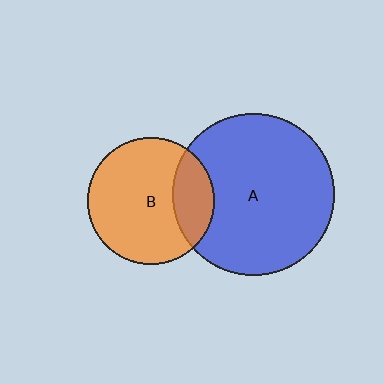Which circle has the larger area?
Circle A (blue).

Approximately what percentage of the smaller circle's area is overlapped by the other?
Approximately 25%.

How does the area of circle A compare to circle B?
Approximately 1.6 times.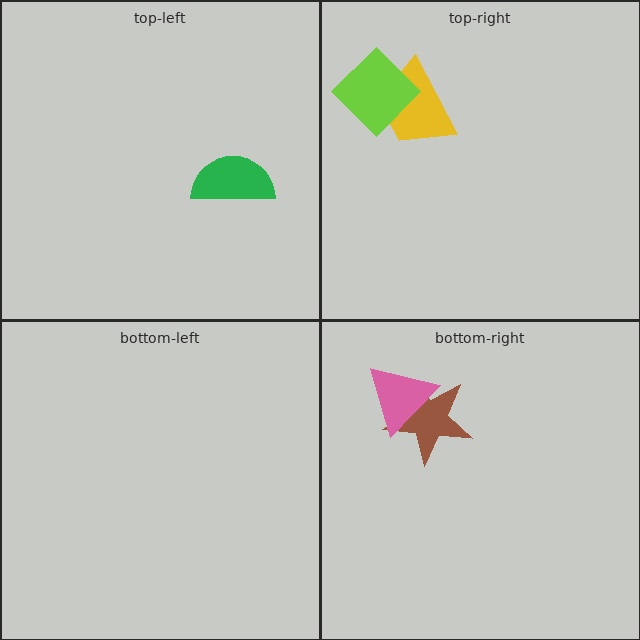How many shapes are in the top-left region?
1.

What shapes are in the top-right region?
The yellow trapezoid, the lime diamond.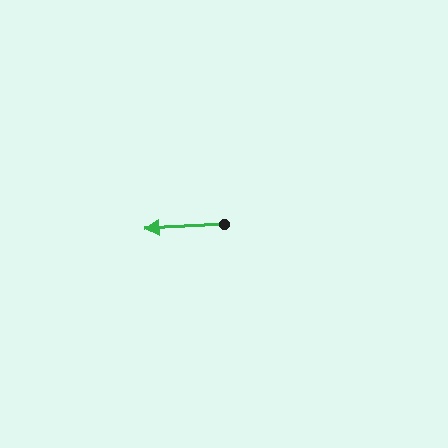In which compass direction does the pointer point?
West.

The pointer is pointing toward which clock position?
Roughly 9 o'clock.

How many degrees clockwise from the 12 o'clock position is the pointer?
Approximately 267 degrees.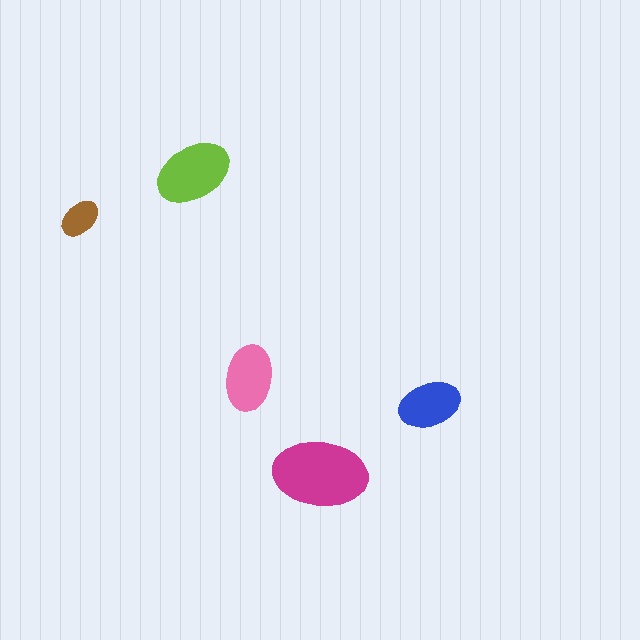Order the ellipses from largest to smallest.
the magenta one, the lime one, the pink one, the blue one, the brown one.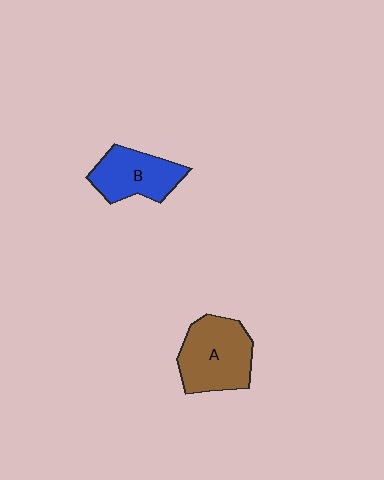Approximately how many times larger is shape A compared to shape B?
Approximately 1.3 times.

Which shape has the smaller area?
Shape B (blue).